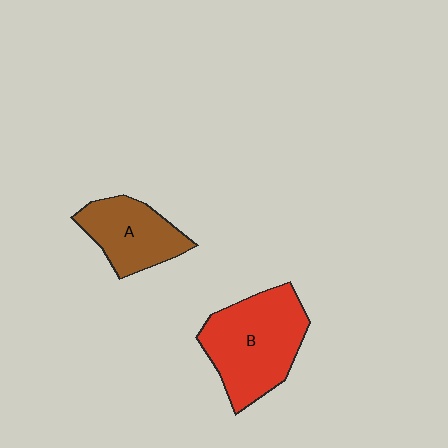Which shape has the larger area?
Shape B (red).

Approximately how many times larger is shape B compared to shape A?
Approximately 1.5 times.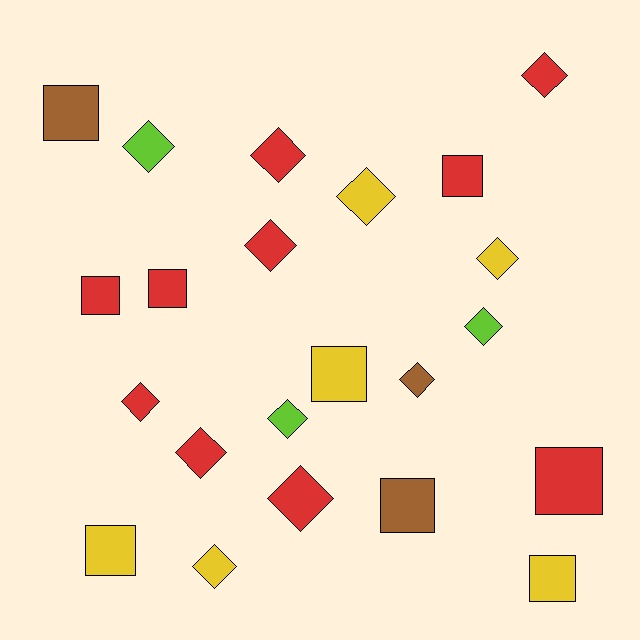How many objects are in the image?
There are 22 objects.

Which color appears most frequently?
Red, with 10 objects.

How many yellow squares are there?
There are 3 yellow squares.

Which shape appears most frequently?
Diamond, with 13 objects.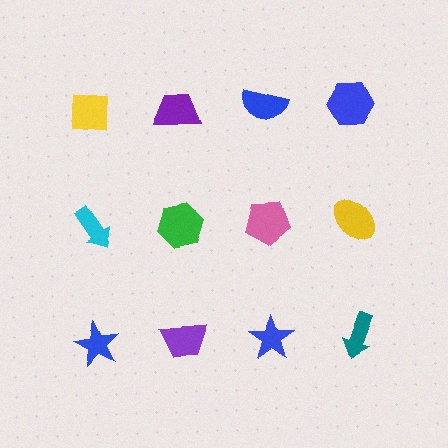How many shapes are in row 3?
4 shapes.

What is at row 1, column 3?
A blue semicircle.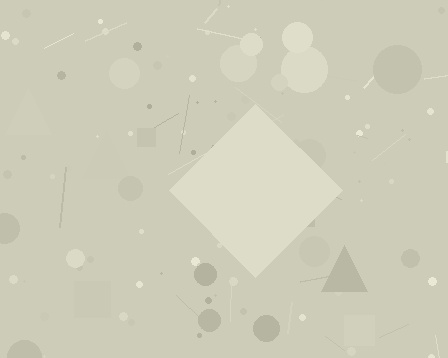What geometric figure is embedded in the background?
A diamond is embedded in the background.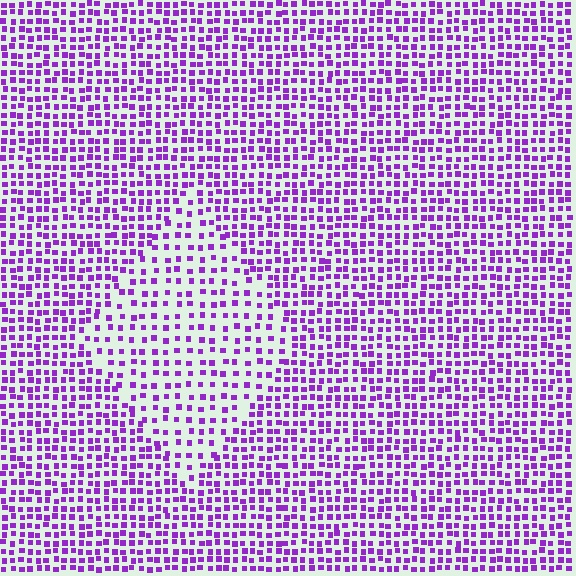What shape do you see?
I see a diamond.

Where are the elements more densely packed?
The elements are more densely packed outside the diamond boundary.